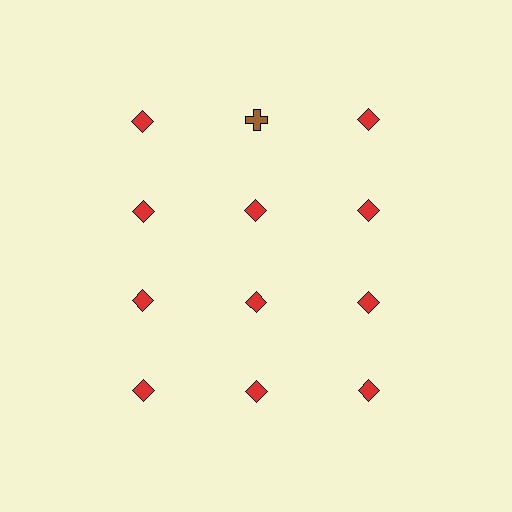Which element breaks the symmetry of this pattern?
The brown cross in the top row, second from left column breaks the symmetry. All other shapes are red diamonds.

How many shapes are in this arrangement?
There are 12 shapes arranged in a grid pattern.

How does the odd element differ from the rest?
It differs in both color (brown instead of red) and shape (cross instead of diamond).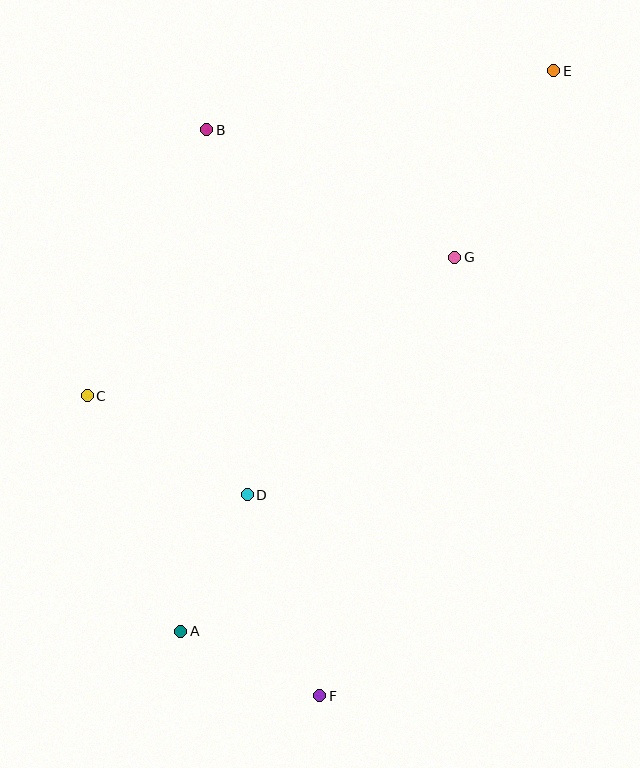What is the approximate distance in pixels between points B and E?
The distance between B and E is approximately 352 pixels.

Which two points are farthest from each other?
Points A and E are farthest from each other.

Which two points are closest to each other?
Points A and D are closest to each other.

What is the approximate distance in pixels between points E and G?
The distance between E and G is approximately 211 pixels.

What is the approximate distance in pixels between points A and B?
The distance between A and B is approximately 502 pixels.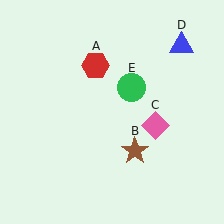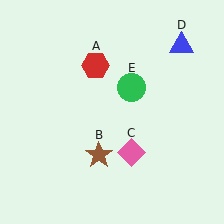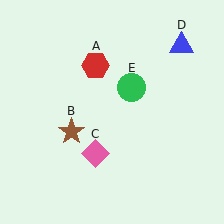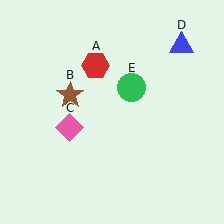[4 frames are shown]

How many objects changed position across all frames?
2 objects changed position: brown star (object B), pink diamond (object C).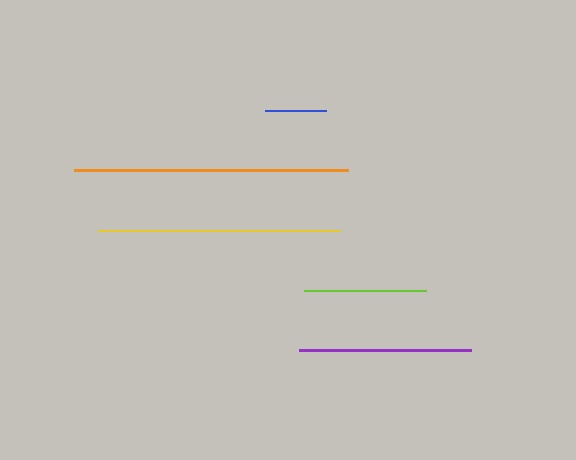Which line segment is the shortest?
The blue line is the shortest at approximately 61 pixels.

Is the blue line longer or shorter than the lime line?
The lime line is longer than the blue line.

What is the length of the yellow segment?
The yellow segment is approximately 243 pixels long.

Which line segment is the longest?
The orange line is the longest at approximately 275 pixels.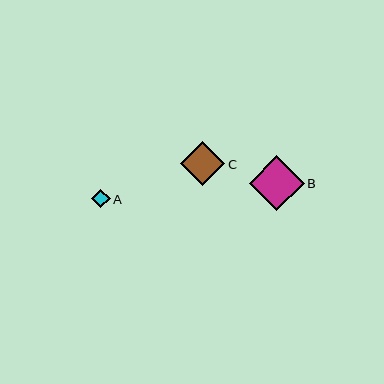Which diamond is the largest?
Diamond B is the largest with a size of approximately 54 pixels.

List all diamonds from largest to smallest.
From largest to smallest: B, C, A.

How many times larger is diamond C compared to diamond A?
Diamond C is approximately 2.4 times the size of diamond A.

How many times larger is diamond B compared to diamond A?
Diamond B is approximately 3.0 times the size of diamond A.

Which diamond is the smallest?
Diamond A is the smallest with a size of approximately 18 pixels.